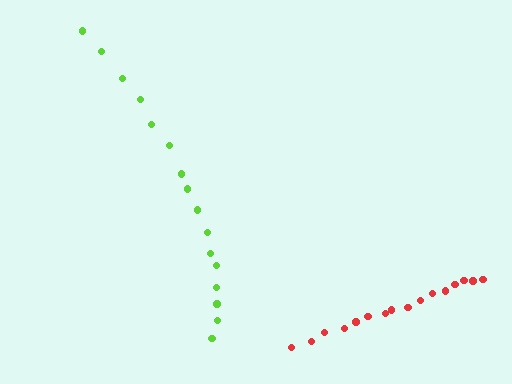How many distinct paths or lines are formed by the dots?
There are 2 distinct paths.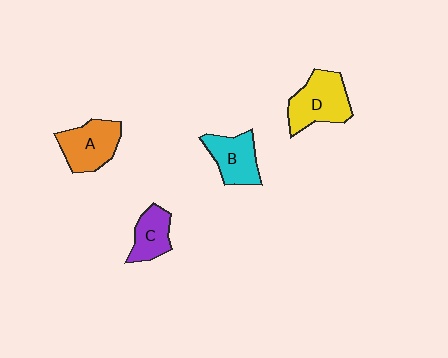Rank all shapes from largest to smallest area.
From largest to smallest: D (yellow), A (orange), B (cyan), C (purple).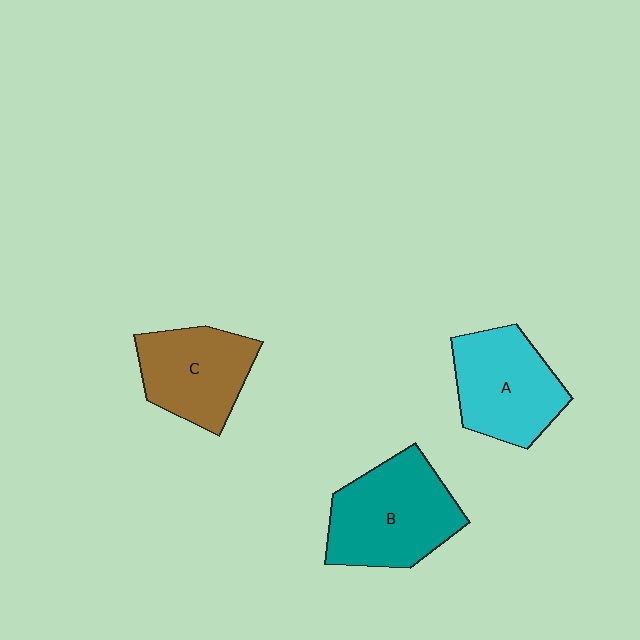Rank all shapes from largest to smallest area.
From largest to smallest: B (teal), A (cyan), C (brown).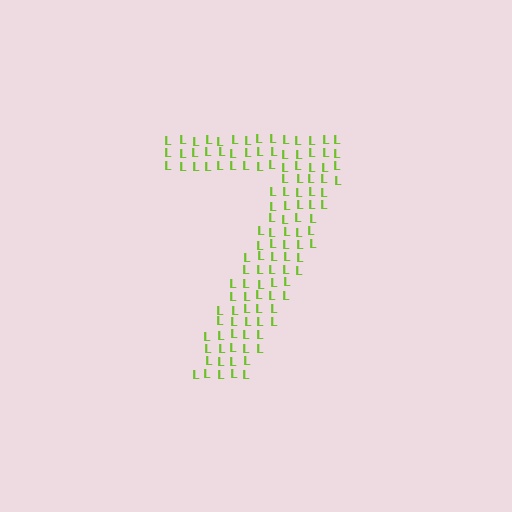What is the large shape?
The large shape is the digit 7.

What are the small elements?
The small elements are letter L's.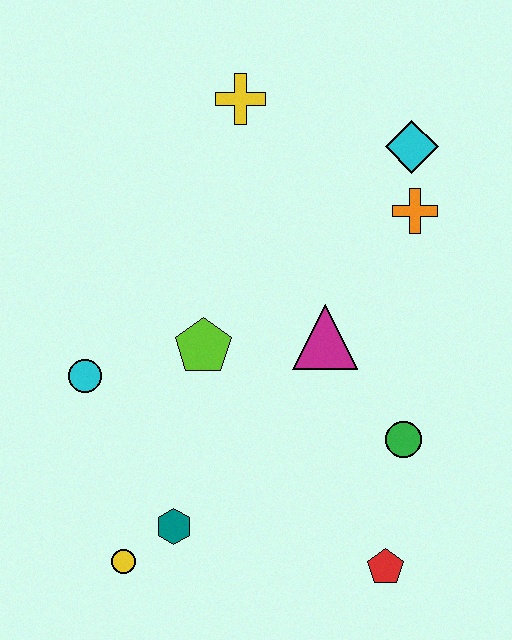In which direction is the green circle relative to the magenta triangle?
The green circle is below the magenta triangle.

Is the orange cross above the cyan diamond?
No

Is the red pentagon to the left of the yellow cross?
No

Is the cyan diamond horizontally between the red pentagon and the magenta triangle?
No